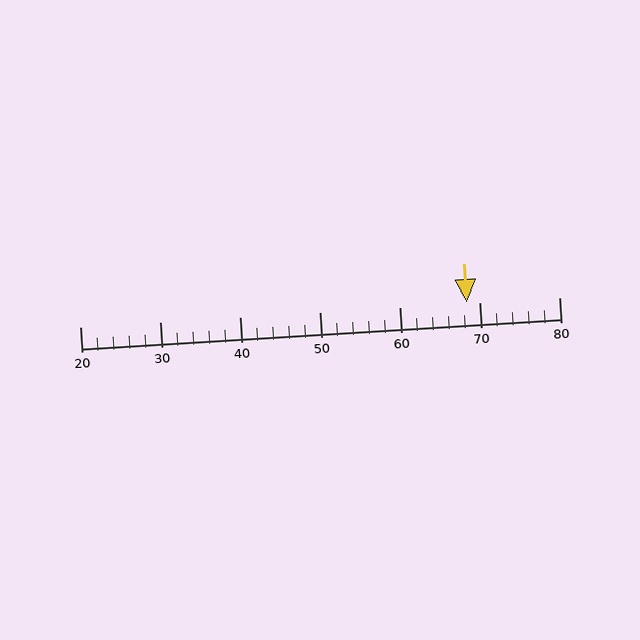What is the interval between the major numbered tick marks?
The major tick marks are spaced 10 units apart.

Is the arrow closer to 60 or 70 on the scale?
The arrow is closer to 70.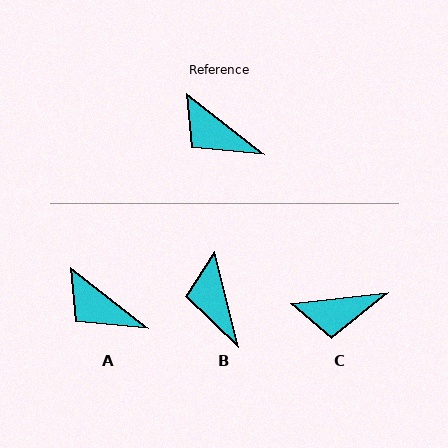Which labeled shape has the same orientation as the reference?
A.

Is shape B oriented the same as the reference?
No, it is off by about 39 degrees.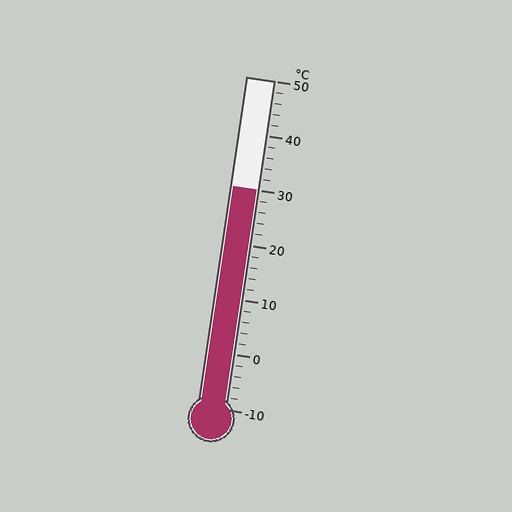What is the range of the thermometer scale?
The thermometer scale ranges from -10°C to 50°C.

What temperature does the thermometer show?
The thermometer shows approximately 30°C.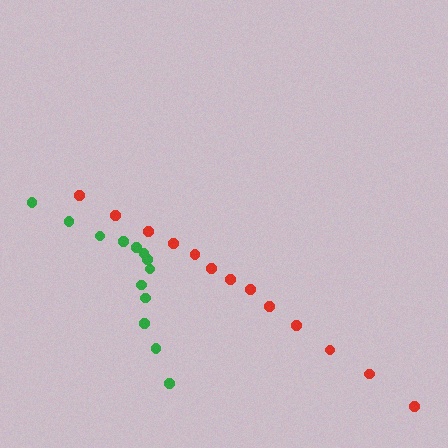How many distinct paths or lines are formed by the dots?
There are 2 distinct paths.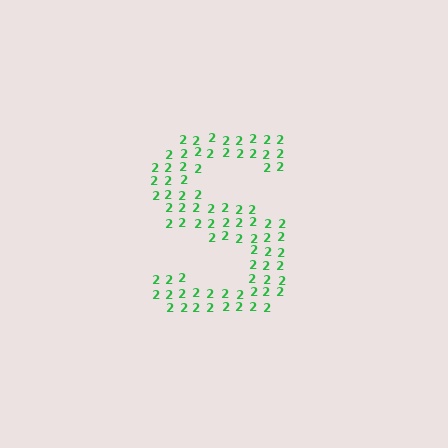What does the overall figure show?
The overall figure shows the letter S.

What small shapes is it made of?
It is made of small digit 2's.